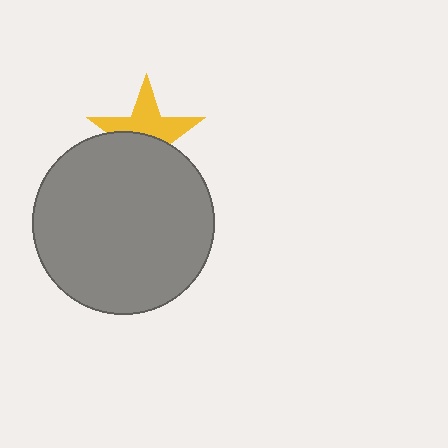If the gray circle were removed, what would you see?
You would see the complete yellow star.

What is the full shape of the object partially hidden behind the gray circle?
The partially hidden object is a yellow star.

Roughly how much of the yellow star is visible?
About half of it is visible (roughly 52%).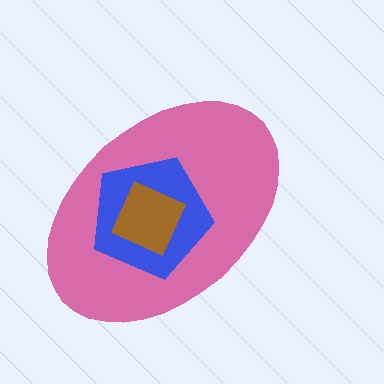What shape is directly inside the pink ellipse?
The blue pentagon.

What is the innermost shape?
The brown square.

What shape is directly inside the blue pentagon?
The brown square.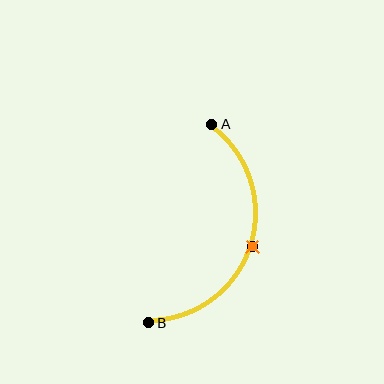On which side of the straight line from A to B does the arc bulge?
The arc bulges to the right of the straight line connecting A and B.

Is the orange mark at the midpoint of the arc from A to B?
Yes. The orange mark lies on the arc at equal arc-length from both A and B — it is the arc midpoint.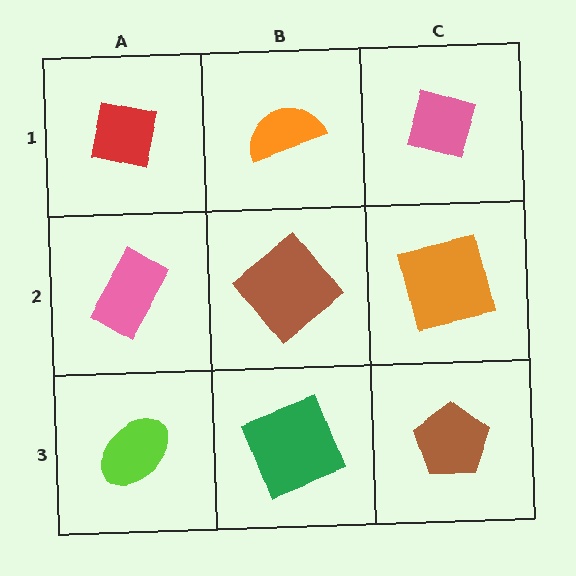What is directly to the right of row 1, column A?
An orange semicircle.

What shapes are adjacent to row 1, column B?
A brown diamond (row 2, column B), a red square (row 1, column A), a pink diamond (row 1, column C).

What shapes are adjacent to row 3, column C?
An orange square (row 2, column C), a green square (row 3, column B).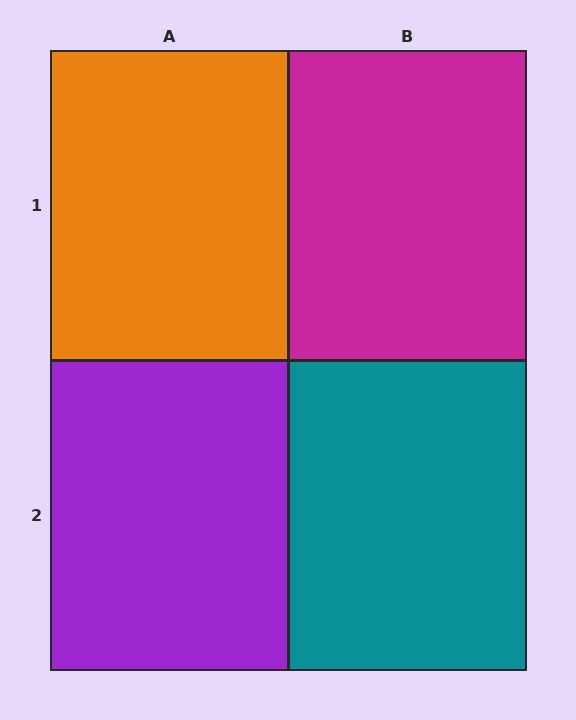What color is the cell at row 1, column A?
Orange.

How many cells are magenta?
1 cell is magenta.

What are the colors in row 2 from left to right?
Purple, teal.